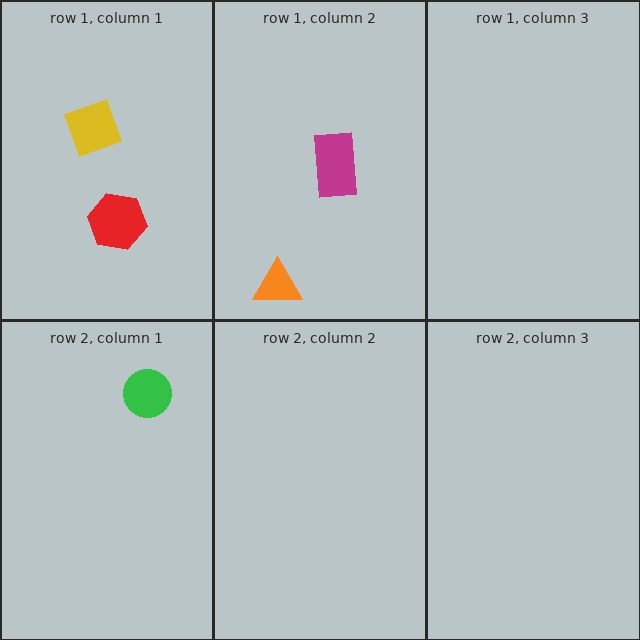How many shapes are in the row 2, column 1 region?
1.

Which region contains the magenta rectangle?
The row 1, column 2 region.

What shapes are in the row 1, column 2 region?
The magenta rectangle, the orange triangle.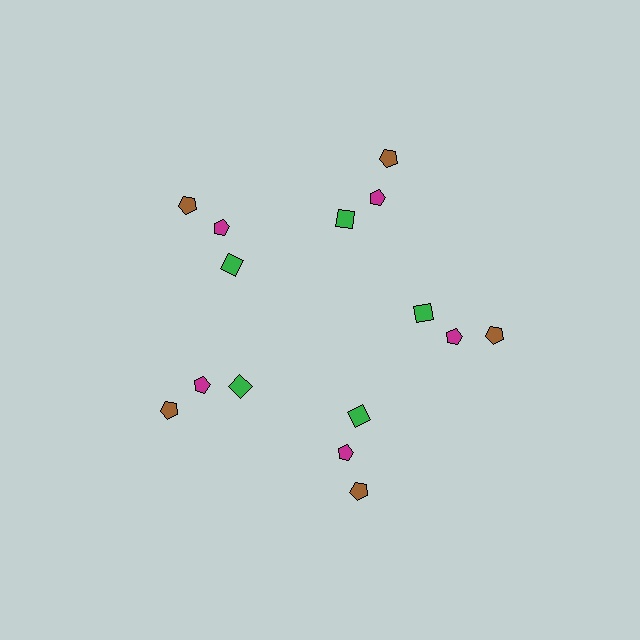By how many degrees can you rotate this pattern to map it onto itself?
The pattern maps onto itself every 72 degrees of rotation.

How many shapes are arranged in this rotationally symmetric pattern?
There are 15 shapes, arranged in 5 groups of 3.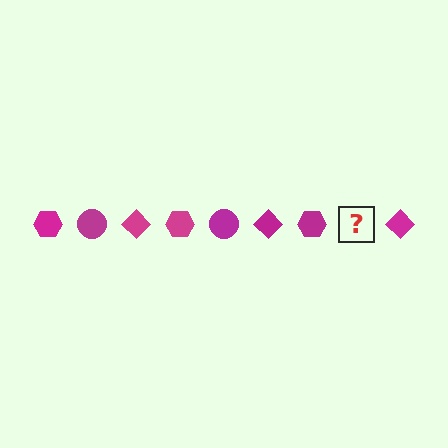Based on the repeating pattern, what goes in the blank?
The blank should be a magenta circle.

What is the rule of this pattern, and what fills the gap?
The rule is that the pattern cycles through hexagon, circle, diamond shapes in magenta. The gap should be filled with a magenta circle.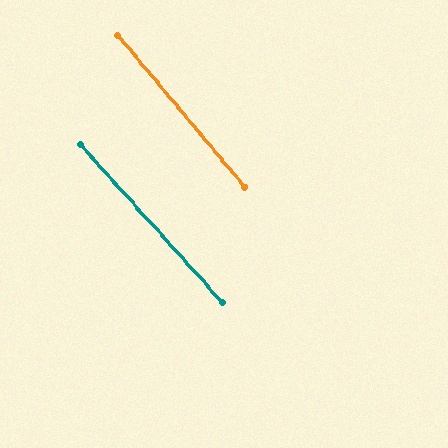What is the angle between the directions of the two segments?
Approximately 2 degrees.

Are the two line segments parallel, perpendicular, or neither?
Parallel — their directions differ by only 1.7°.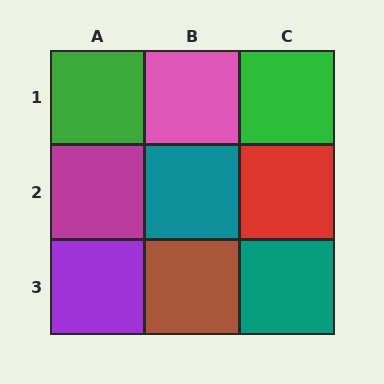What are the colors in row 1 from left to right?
Green, pink, green.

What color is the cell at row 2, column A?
Magenta.